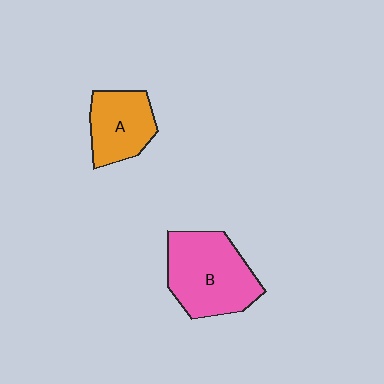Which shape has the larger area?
Shape B (pink).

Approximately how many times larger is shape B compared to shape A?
Approximately 1.5 times.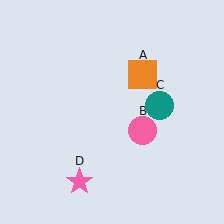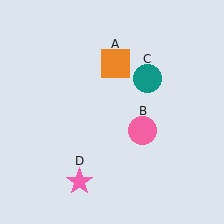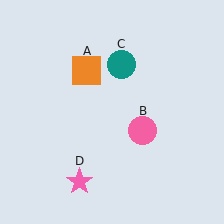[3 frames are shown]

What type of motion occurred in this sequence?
The orange square (object A), teal circle (object C) rotated counterclockwise around the center of the scene.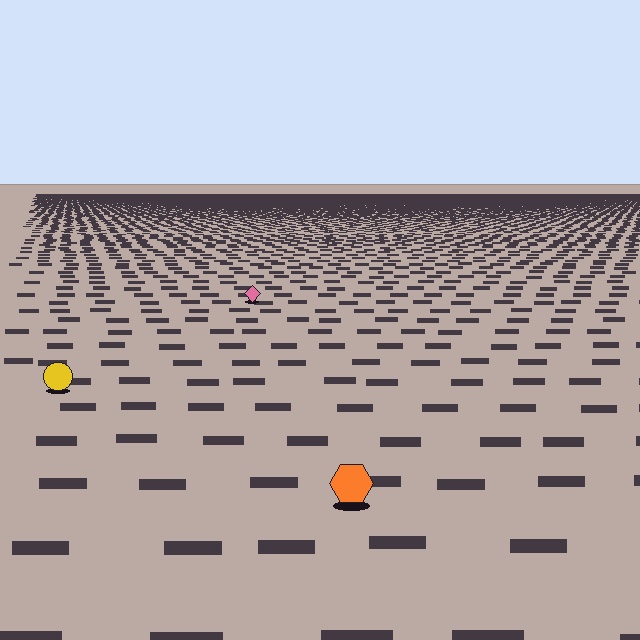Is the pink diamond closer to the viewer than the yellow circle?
No. The yellow circle is closer — you can tell from the texture gradient: the ground texture is coarser near it.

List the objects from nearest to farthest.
From nearest to farthest: the orange hexagon, the yellow circle, the pink diamond.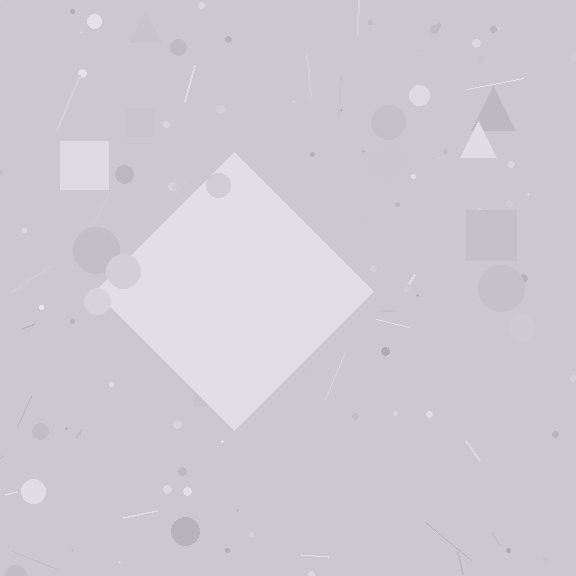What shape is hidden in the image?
A diamond is hidden in the image.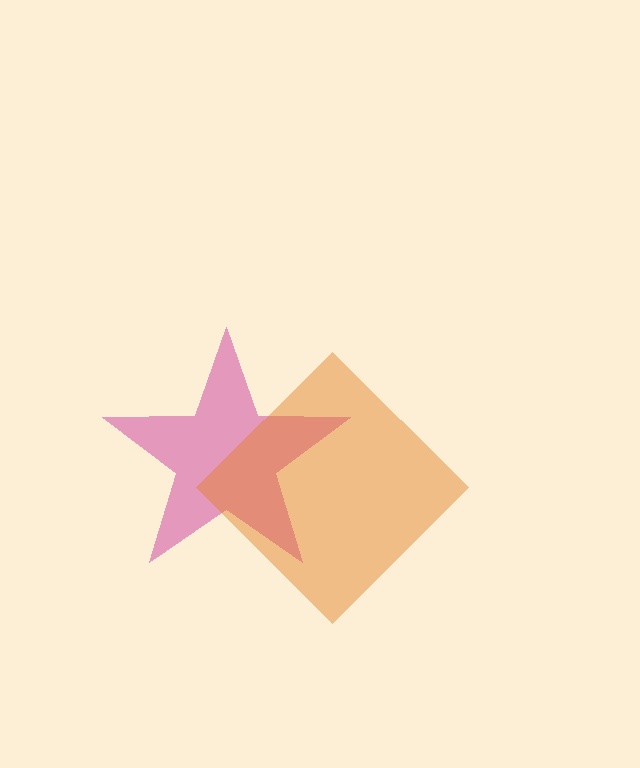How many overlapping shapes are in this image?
There are 2 overlapping shapes in the image.